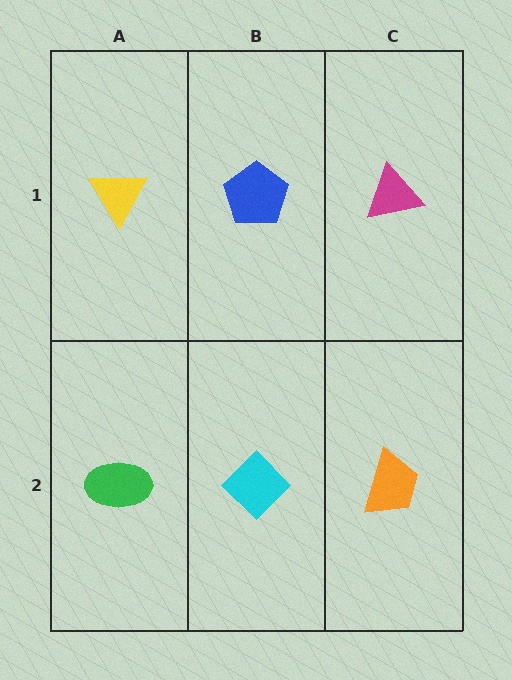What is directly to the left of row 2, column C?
A cyan diamond.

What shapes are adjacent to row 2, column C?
A magenta triangle (row 1, column C), a cyan diamond (row 2, column B).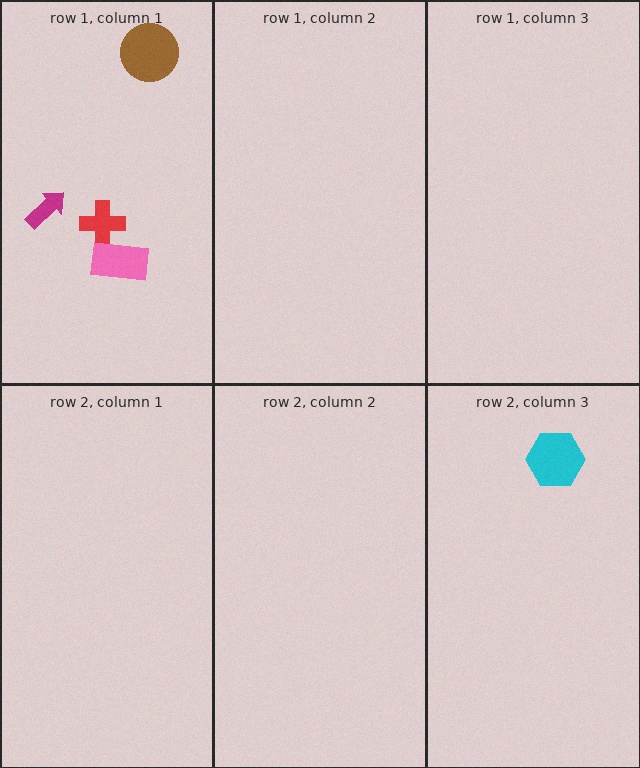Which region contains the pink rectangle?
The row 1, column 1 region.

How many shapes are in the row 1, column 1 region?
4.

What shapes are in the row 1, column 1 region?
The red cross, the magenta arrow, the pink rectangle, the brown circle.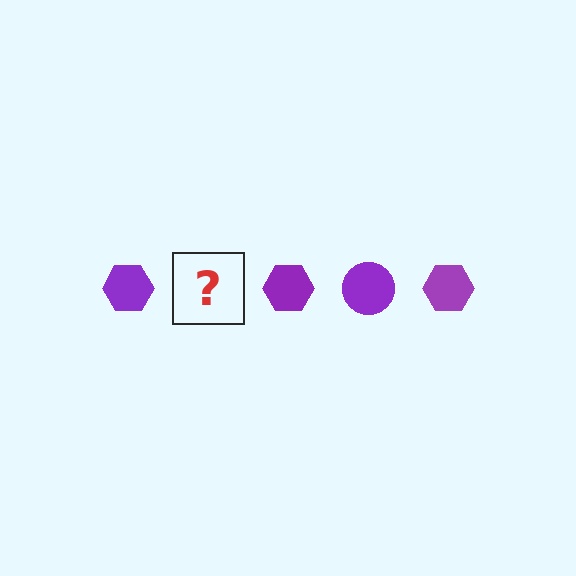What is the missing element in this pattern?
The missing element is a purple circle.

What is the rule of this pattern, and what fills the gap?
The rule is that the pattern cycles through hexagon, circle shapes in purple. The gap should be filled with a purple circle.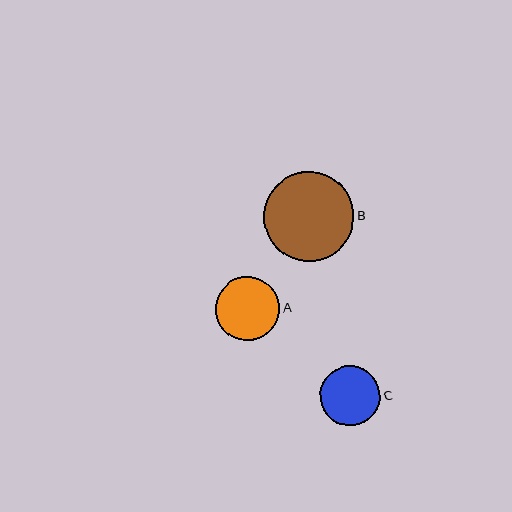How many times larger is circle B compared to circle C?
Circle B is approximately 1.5 times the size of circle C.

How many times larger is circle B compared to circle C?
Circle B is approximately 1.5 times the size of circle C.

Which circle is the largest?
Circle B is the largest with a size of approximately 90 pixels.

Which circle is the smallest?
Circle C is the smallest with a size of approximately 60 pixels.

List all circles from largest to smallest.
From largest to smallest: B, A, C.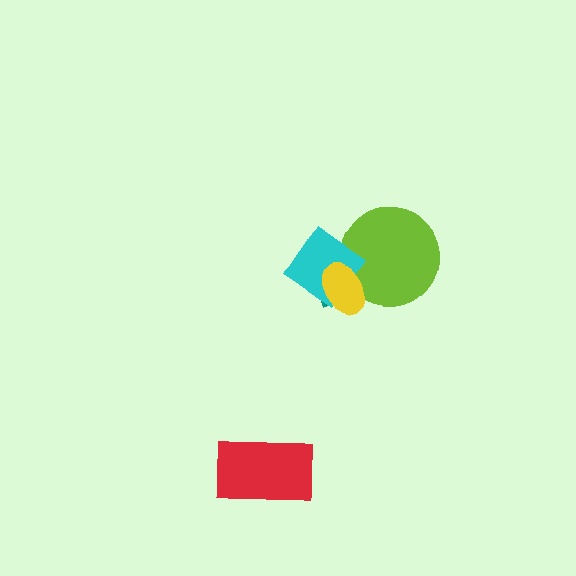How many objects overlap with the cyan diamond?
3 objects overlap with the cyan diamond.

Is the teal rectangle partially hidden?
Yes, it is partially covered by another shape.